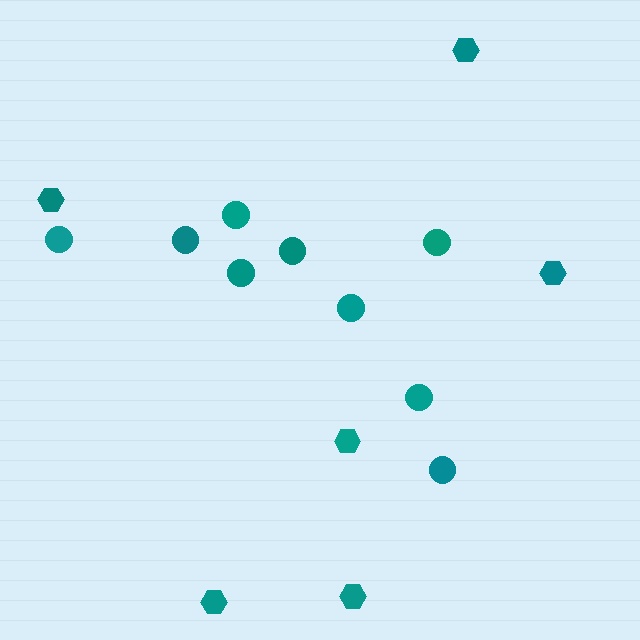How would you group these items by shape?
There are 2 groups: one group of hexagons (6) and one group of circles (9).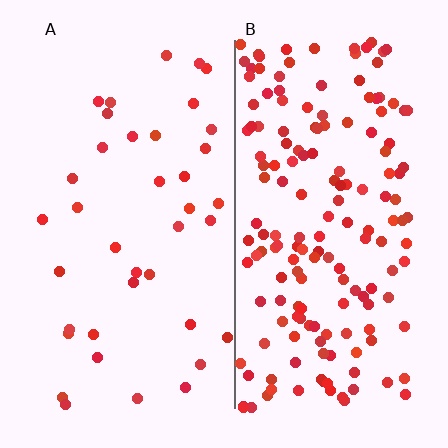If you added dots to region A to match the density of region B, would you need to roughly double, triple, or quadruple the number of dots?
Approximately quadruple.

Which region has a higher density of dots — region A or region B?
B (the right).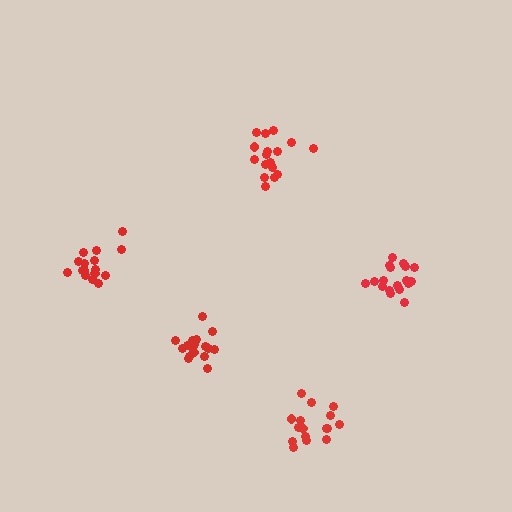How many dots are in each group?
Group 1: 17 dots, Group 2: 17 dots, Group 3: 18 dots, Group 4: 16 dots, Group 5: 16 dots (84 total).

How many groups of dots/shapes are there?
There are 5 groups.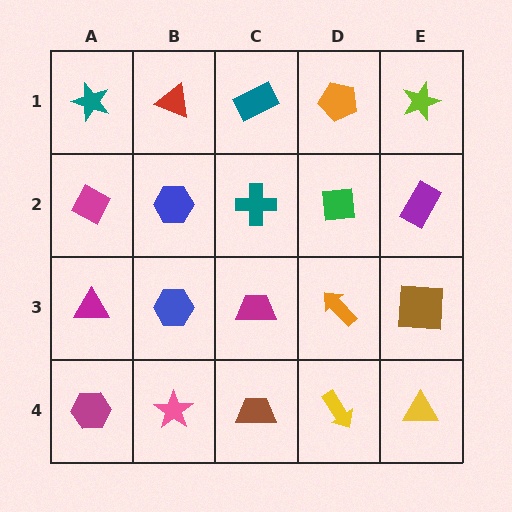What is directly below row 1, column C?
A teal cross.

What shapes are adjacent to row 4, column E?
A brown square (row 3, column E), a yellow arrow (row 4, column D).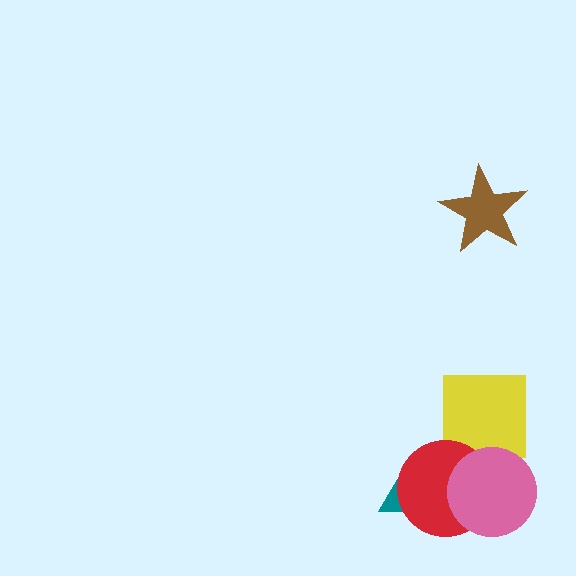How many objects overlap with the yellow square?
1 object overlaps with the yellow square.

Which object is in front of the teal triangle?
The red circle is in front of the teal triangle.